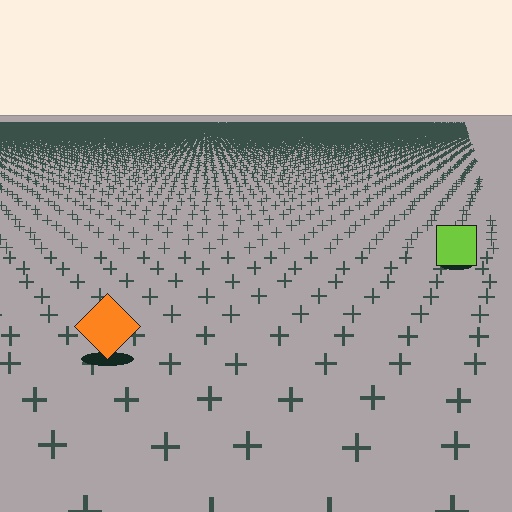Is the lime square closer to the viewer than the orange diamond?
No. The orange diamond is closer — you can tell from the texture gradient: the ground texture is coarser near it.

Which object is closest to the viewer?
The orange diamond is closest. The texture marks near it are larger and more spread out.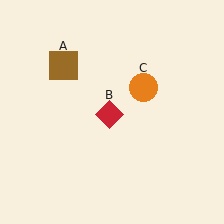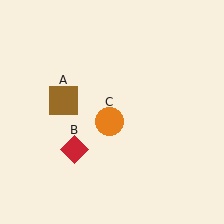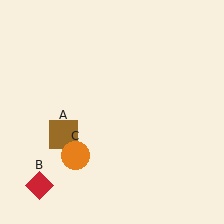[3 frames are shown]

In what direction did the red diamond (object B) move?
The red diamond (object B) moved down and to the left.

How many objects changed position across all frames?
3 objects changed position: brown square (object A), red diamond (object B), orange circle (object C).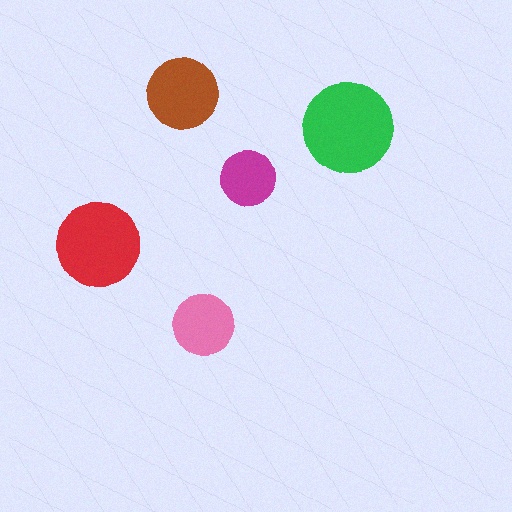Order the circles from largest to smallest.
the green one, the red one, the brown one, the pink one, the magenta one.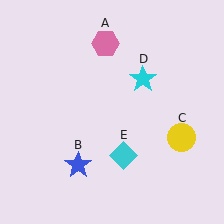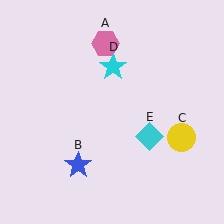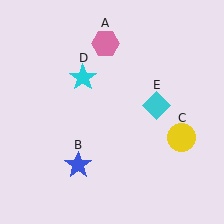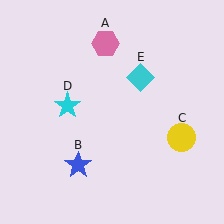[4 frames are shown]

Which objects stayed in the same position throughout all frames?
Pink hexagon (object A) and blue star (object B) and yellow circle (object C) remained stationary.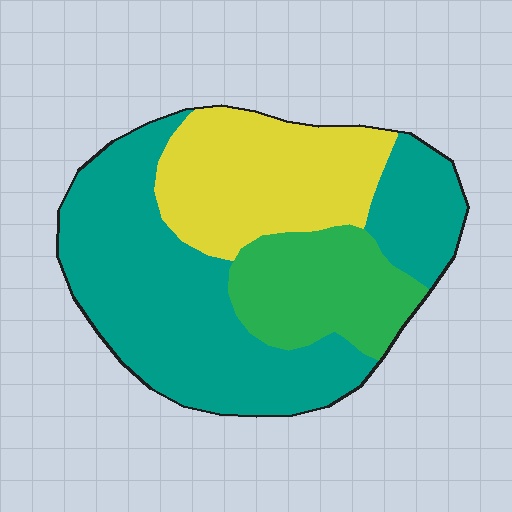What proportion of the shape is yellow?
Yellow covers 27% of the shape.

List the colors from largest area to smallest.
From largest to smallest: teal, yellow, green.